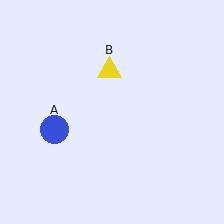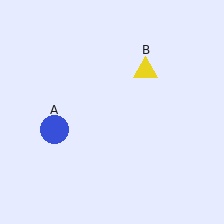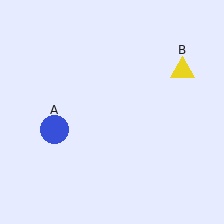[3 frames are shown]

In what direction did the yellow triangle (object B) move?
The yellow triangle (object B) moved right.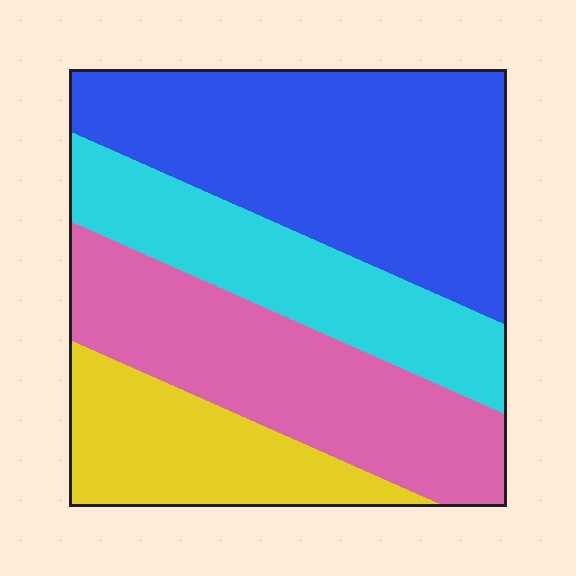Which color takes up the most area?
Blue, at roughly 35%.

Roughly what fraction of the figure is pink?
Pink covers around 25% of the figure.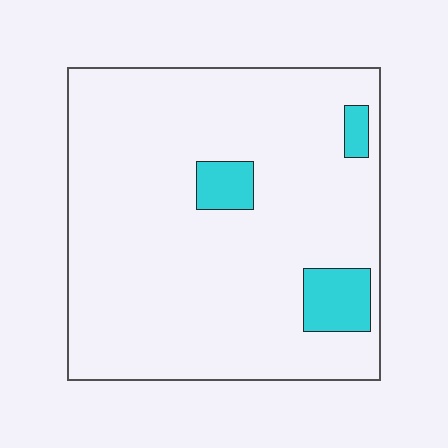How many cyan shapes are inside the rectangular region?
3.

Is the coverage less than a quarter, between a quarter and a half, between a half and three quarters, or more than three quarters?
Less than a quarter.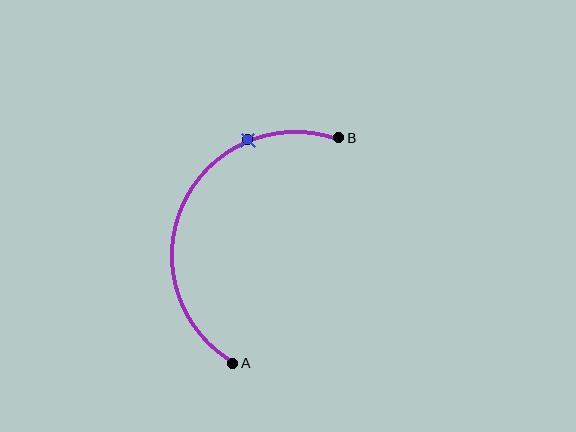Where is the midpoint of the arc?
The arc midpoint is the point on the curve farthest from the straight line joining A and B. It sits to the left of that line.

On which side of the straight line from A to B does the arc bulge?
The arc bulges to the left of the straight line connecting A and B.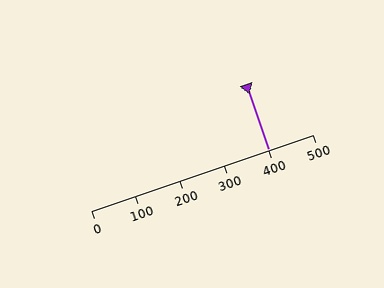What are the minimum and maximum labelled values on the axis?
The axis runs from 0 to 500.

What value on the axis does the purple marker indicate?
The marker indicates approximately 400.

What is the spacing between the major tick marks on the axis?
The major ticks are spaced 100 apart.